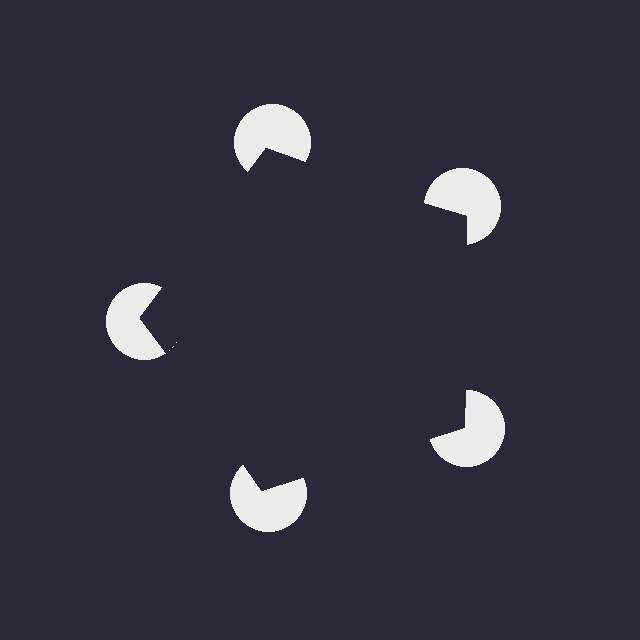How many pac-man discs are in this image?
There are 5 — one at each vertex of the illusory pentagon.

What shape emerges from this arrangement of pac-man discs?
An illusory pentagon — its edges are inferred from the aligned wedge cuts in the pac-man discs, not physically drawn.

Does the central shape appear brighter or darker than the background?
It typically appears slightly darker than the background, even though no actual brightness change is drawn.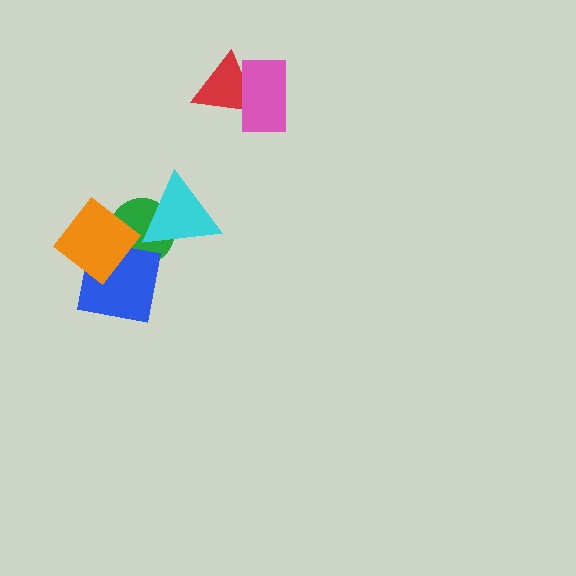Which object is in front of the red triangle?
The pink rectangle is in front of the red triangle.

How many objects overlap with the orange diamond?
2 objects overlap with the orange diamond.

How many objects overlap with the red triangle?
1 object overlaps with the red triangle.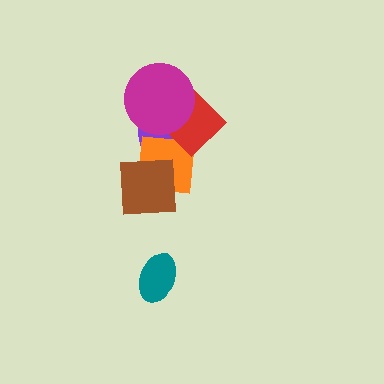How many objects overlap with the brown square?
1 object overlaps with the brown square.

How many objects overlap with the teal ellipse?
0 objects overlap with the teal ellipse.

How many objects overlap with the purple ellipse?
3 objects overlap with the purple ellipse.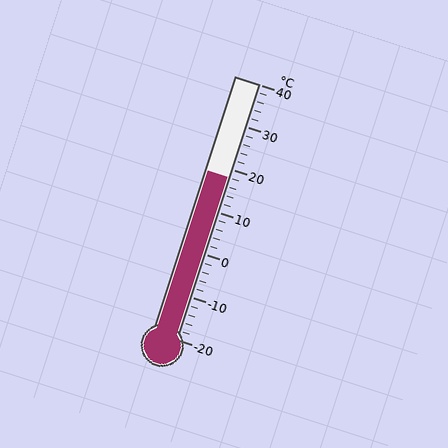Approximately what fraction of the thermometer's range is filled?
The thermometer is filled to approximately 65% of its range.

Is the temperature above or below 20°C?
The temperature is below 20°C.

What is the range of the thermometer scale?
The thermometer scale ranges from -20°C to 40°C.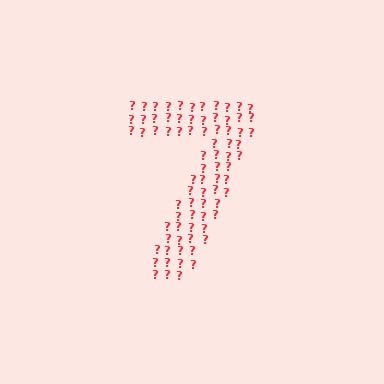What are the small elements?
The small elements are question marks.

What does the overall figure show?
The overall figure shows the digit 7.